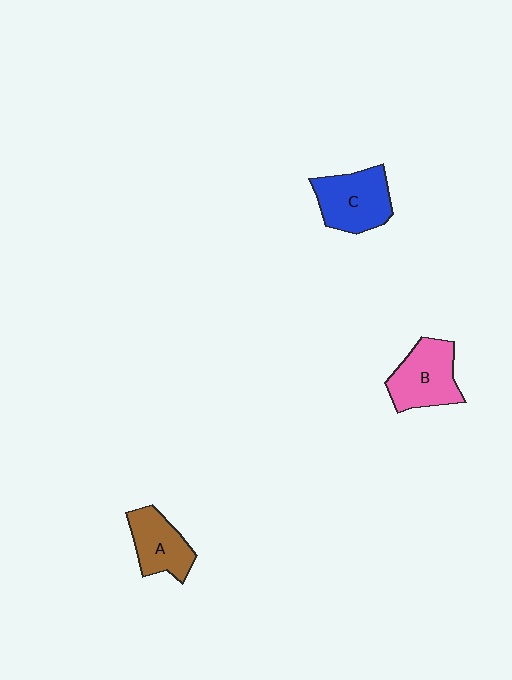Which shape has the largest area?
Shape C (blue).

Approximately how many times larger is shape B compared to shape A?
Approximately 1.2 times.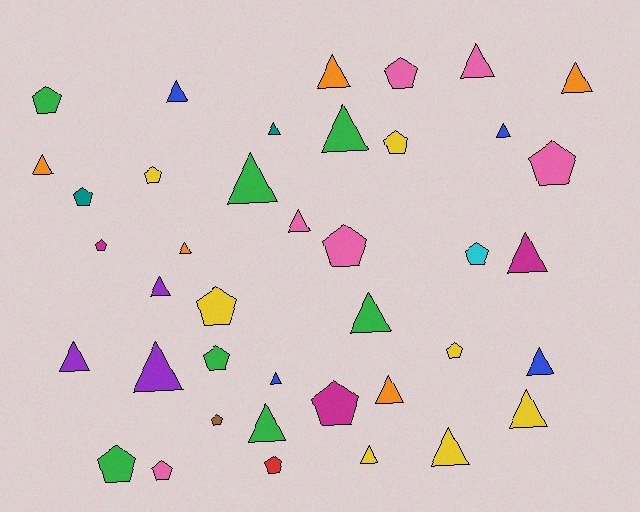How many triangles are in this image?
There are 23 triangles.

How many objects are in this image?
There are 40 objects.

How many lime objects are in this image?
There are no lime objects.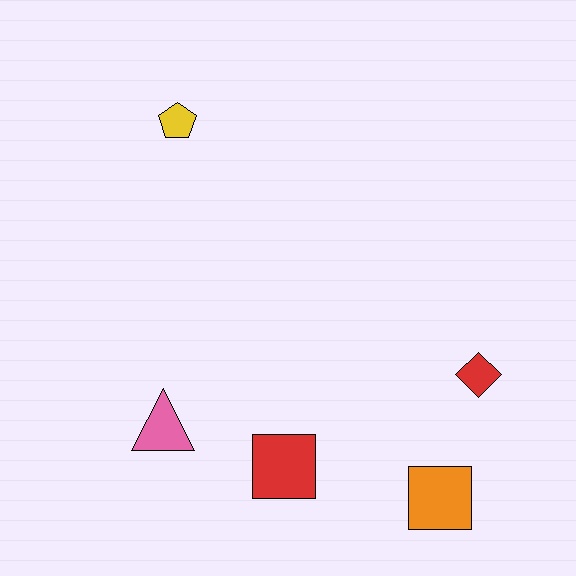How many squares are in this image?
There are 2 squares.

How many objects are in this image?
There are 5 objects.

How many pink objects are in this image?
There is 1 pink object.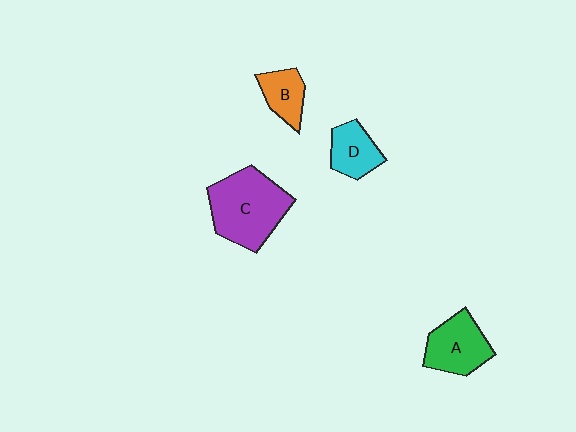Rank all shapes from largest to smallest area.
From largest to smallest: C (purple), A (green), D (cyan), B (orange).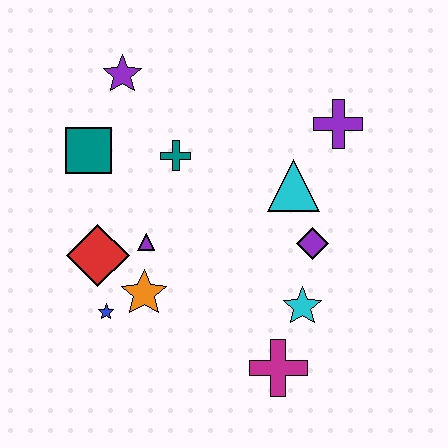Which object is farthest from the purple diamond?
The purple star is farthest from the purple diamond.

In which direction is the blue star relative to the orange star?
The blue star is to the left of the orange star.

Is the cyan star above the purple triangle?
No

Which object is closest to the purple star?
The teal square is closest to the purple star.